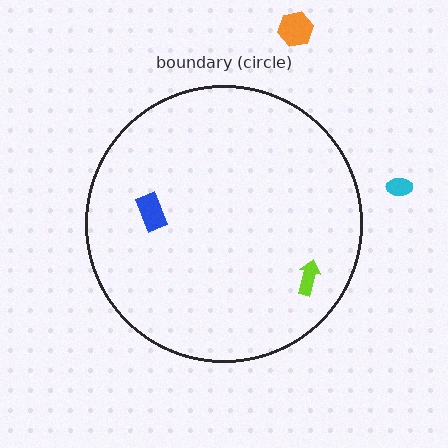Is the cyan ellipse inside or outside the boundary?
Outside.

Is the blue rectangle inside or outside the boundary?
Inside.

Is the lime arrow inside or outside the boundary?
Inside.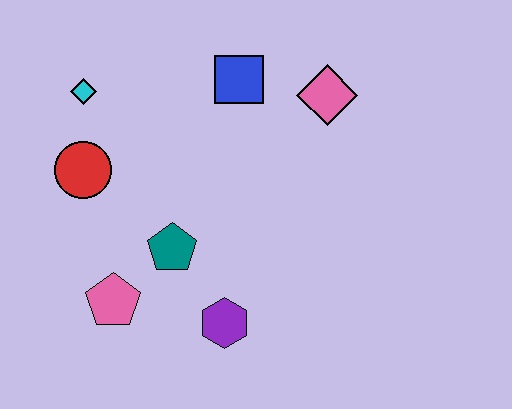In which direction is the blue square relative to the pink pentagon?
The blue square is above the pink pentagon.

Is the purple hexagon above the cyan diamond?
No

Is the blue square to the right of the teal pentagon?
Yes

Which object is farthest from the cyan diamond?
The purple hexagon is farthest from the cyan diamond.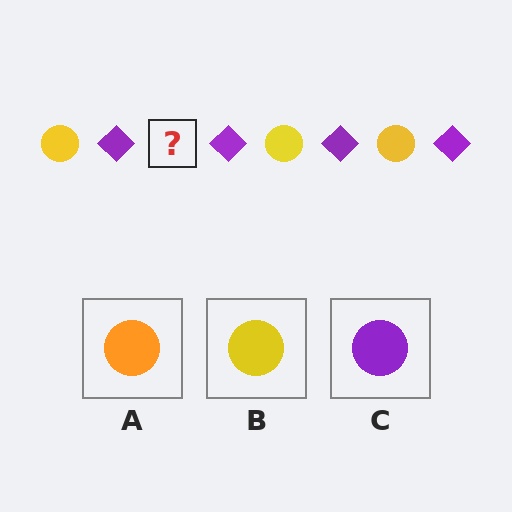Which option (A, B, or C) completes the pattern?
B.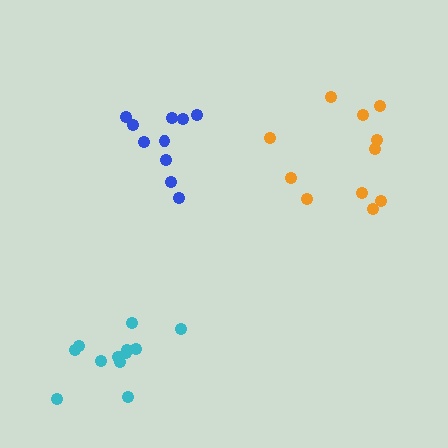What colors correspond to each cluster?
The clusters are colored: blue, orange, cyan.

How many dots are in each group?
Group 1: 10 dots, Group 2: 11 dots, Group 3: 12 dots (33 total).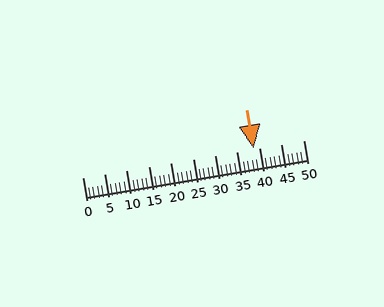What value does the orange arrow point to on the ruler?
The orange arrow points to approximately 39.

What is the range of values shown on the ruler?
The ruler shows values from 0 to 50.